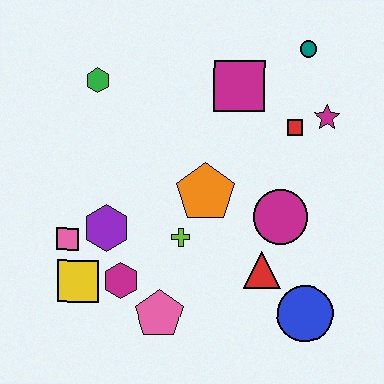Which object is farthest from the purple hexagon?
The teal circle is farthest from the purple hexagon.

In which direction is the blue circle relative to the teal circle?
The blue circle is below the teal circle.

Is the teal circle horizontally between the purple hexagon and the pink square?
No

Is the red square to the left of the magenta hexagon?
No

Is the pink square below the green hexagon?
Yes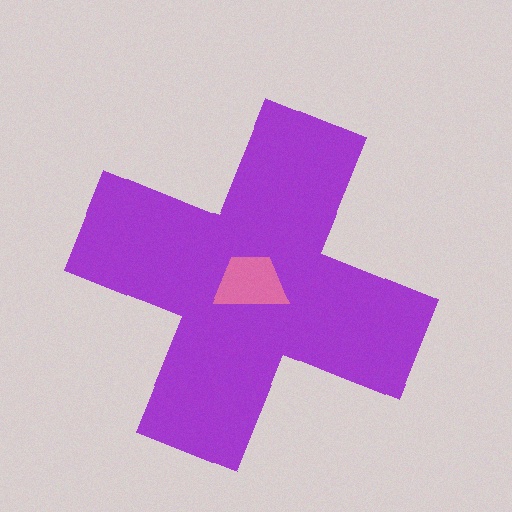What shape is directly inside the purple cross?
The pink trapezoid.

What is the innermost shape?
The pink trapezoid.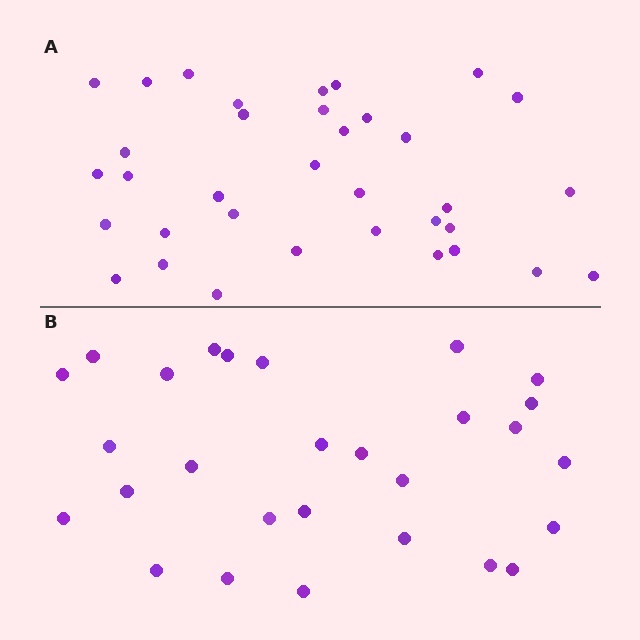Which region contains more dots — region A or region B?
Region A (the top region) has more dots.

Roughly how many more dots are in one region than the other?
Region A has roughly 8 or so more dots than region B.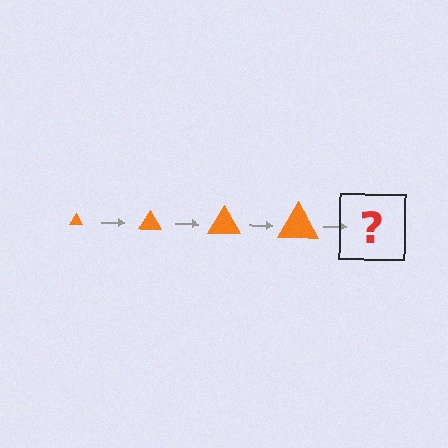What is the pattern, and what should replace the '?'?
The pattern is that the triangle gets progressively larger each step. The '?' should be an orange triangle, larger than the previous one.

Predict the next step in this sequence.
The next step is an orange triangle, larger than the previous one.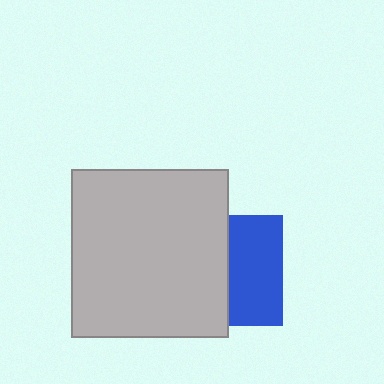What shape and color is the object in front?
The object in front is a light gray rectangle.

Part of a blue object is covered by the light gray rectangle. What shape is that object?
It is a square.